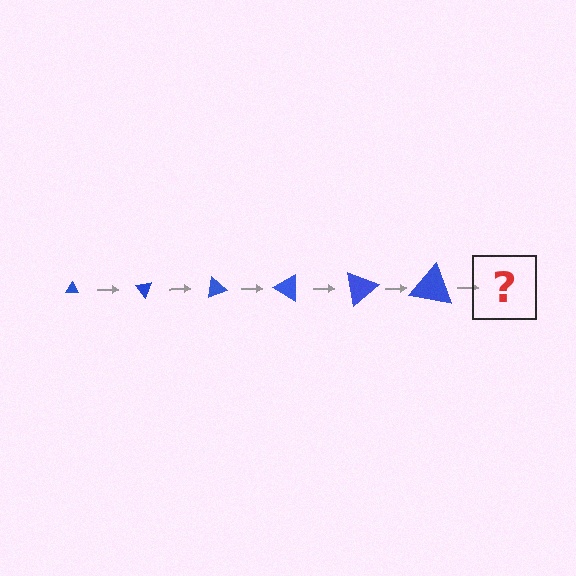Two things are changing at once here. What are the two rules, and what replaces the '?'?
The two rules are that the triangle grows larger each step and it rotates 50 degrees each step. The '?' should be a triangle, larger than the previous one and rotated 300 degrees from the start.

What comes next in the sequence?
The next element should be a triangle, larger than the previous one and rotated 300 degrees from the start.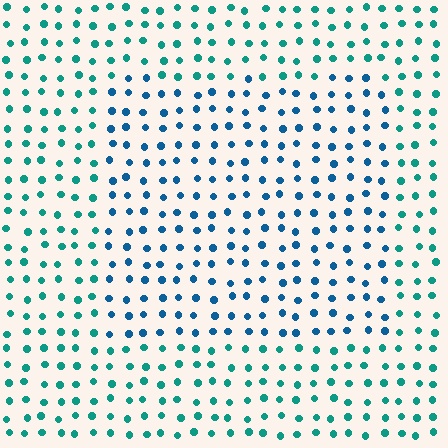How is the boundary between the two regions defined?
The boundary is defined purely by a slight shift in hue (about 33 degrees). Spacing, size, and orientation are identical on both sides.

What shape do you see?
I see a rectangle.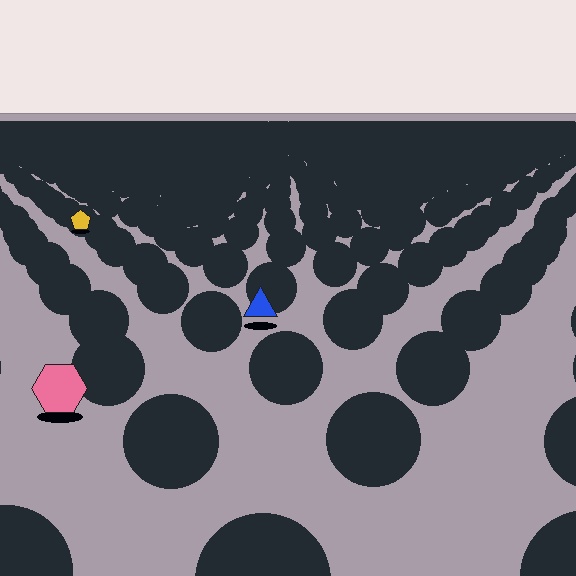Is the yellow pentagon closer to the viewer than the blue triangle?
No. The blue triangle is closer — you can tell from the texture gradient: the ground texture is coarser near it.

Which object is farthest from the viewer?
The yellow pentagon is farthest from the viewer. It appears smaller and the ground texture around it is denser.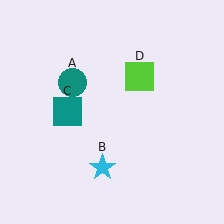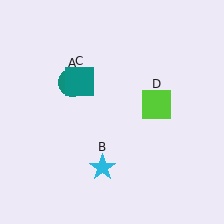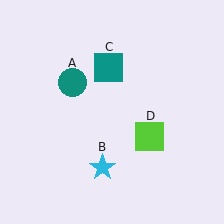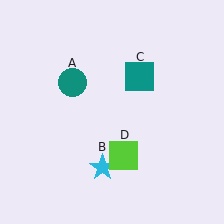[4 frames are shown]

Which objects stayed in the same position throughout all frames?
Teal circle (object A) and cyan star (object B) remained stationary.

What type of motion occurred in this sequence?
The teal square (object C), lime square (object D) rotated clockwise around the center of the scene.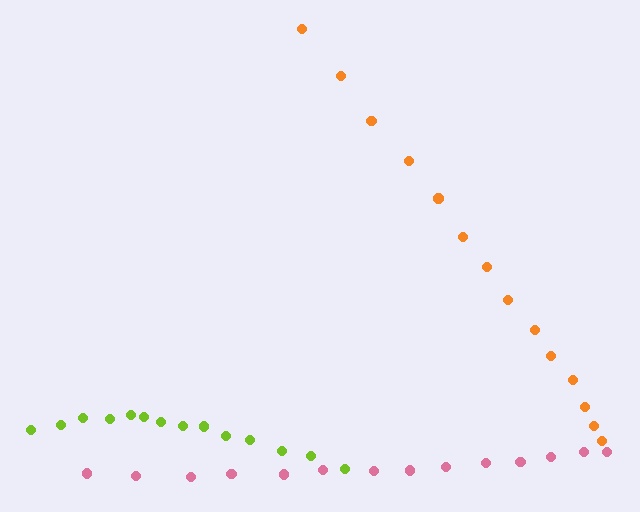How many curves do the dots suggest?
There are 3 distinct paths.